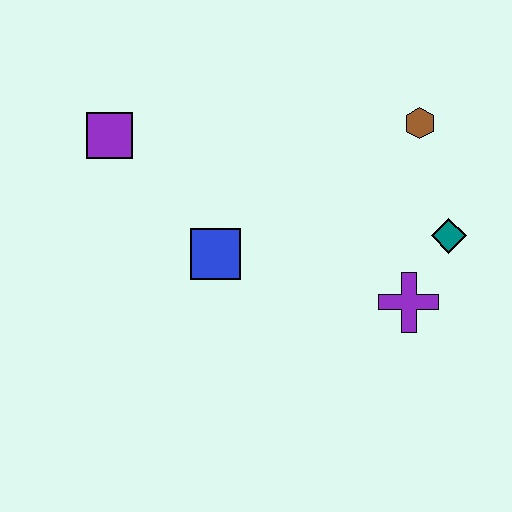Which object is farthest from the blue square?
The brown hexagon is farthest from the blue square.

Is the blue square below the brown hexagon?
Yes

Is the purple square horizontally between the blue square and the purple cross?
No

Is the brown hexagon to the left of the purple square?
No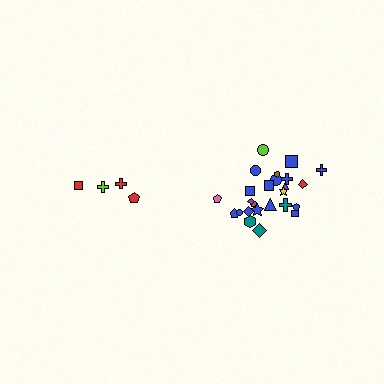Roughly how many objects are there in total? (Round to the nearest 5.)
Roughly 30 objects in total.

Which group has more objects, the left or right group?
The right group.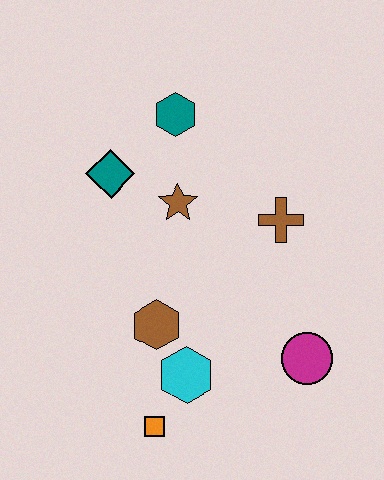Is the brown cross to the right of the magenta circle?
No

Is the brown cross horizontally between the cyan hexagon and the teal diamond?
No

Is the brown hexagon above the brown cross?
No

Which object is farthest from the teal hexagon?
The orange square is farthest from the teal hexagon.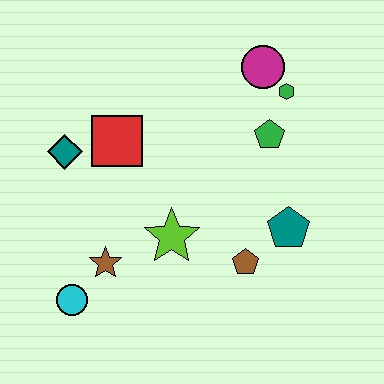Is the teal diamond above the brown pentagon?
Yes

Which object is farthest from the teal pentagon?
The teal diamond is farthest from the teal pentagon.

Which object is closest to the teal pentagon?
The brown pentagon is closest to the teal pentagon.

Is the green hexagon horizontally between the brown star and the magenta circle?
No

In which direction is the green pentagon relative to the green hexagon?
The green pentagon is below the green hexagon.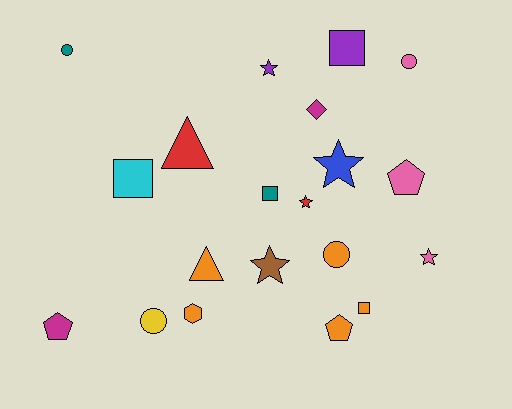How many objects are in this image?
There are 20 objects.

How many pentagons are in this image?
There are 3 pentagons.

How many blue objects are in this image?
There is 1 blue object.